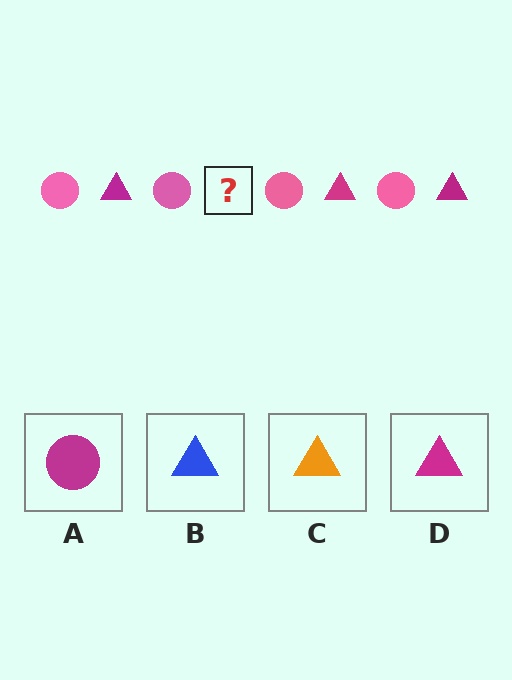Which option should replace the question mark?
Option D.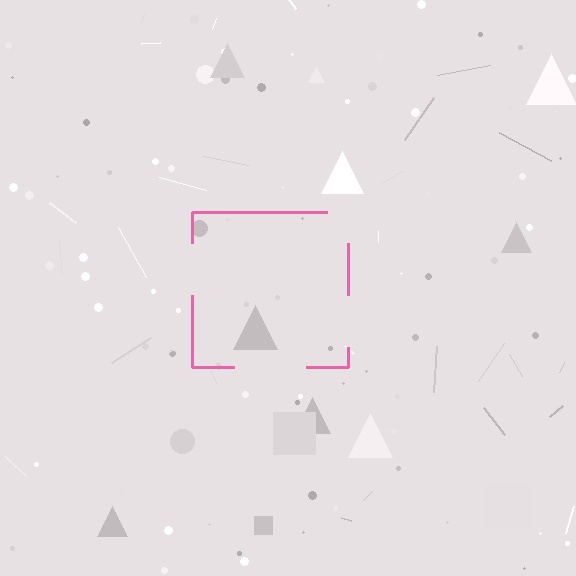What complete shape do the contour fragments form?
The contour fragments form a square.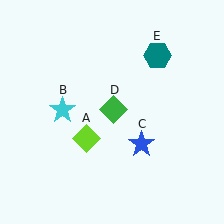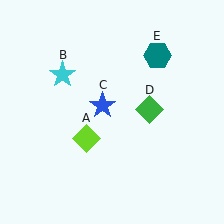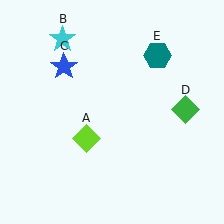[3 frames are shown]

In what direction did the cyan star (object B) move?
The cyan star (object B) moved up.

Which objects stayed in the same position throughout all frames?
Lime diamond (object A) and teal hexagon (object E) remained stationary.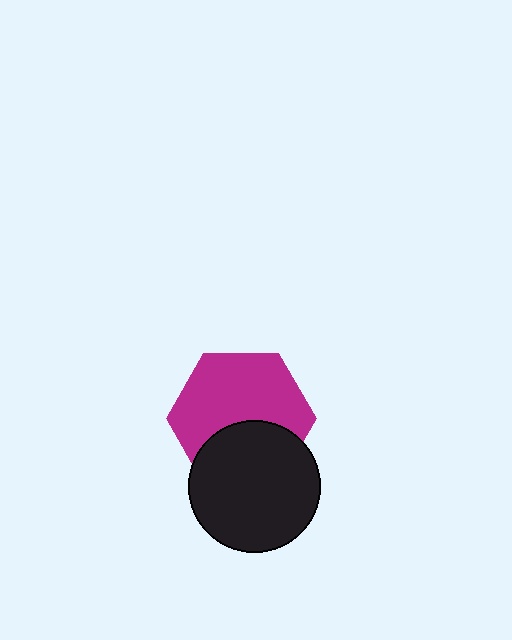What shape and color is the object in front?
The object in front is a black circle.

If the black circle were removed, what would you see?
You would see the complete magenta hexagon.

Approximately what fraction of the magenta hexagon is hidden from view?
Roughly 36% of the magenta hexagon is hidden behind the black circle.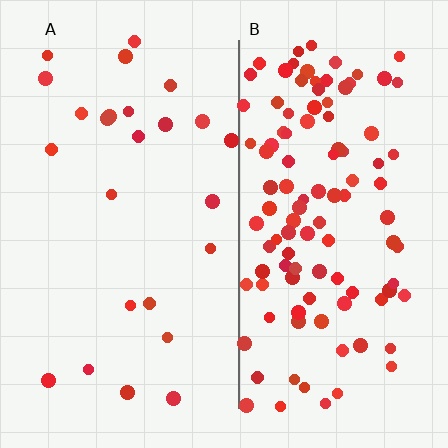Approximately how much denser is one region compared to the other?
Approximately 4.4× — region B over region A.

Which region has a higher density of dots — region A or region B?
B (the right).